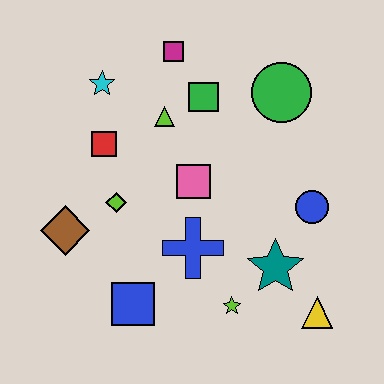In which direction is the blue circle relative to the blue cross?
The blue circle is to the right of the blue cross.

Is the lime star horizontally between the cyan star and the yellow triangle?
Yes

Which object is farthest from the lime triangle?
The yellow triangle is farthest from the lime triangle.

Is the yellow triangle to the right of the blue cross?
Yes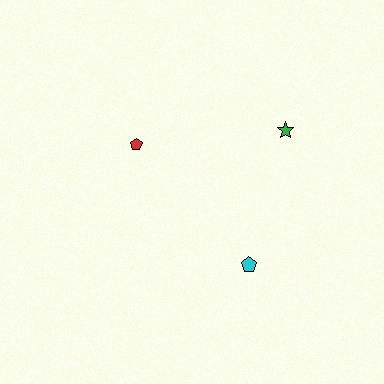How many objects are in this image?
There are 3 objects.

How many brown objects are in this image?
There are no brown objects.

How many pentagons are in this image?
There are 2 pentagons.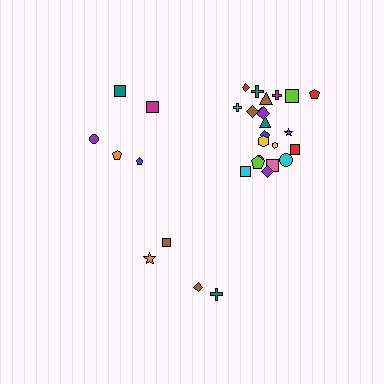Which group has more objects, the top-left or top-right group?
The top-right group.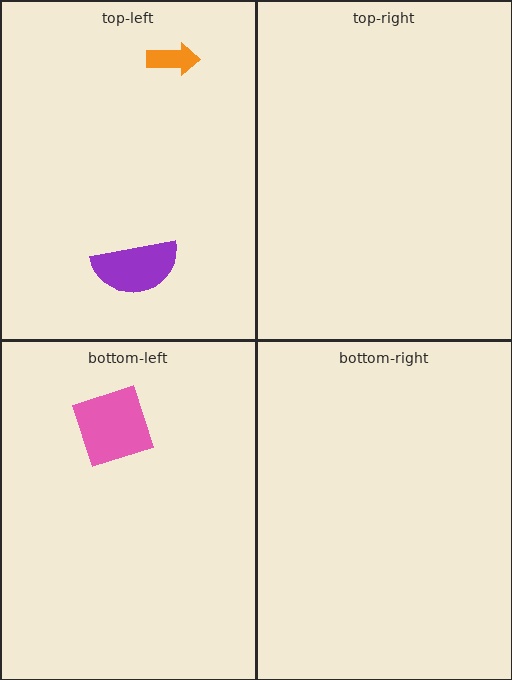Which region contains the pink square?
The bottom-left region.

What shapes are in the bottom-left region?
The pink square.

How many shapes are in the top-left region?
2.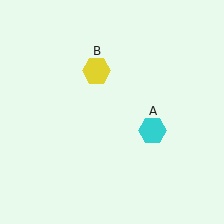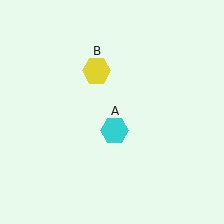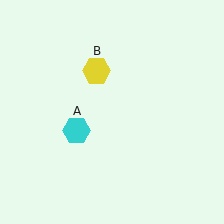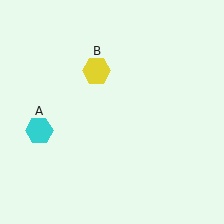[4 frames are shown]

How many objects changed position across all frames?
1 object changed position: cyan hexagon (object A).